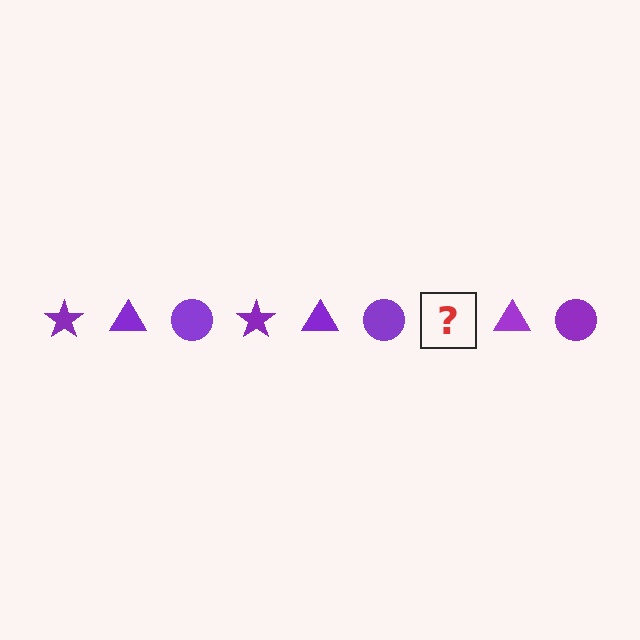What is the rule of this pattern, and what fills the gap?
The rule is that the pattern cycles through star, triangle, circle shapes in purple. The gap should be filled with a purple star.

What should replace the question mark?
The question mark should be replaced with a purple star.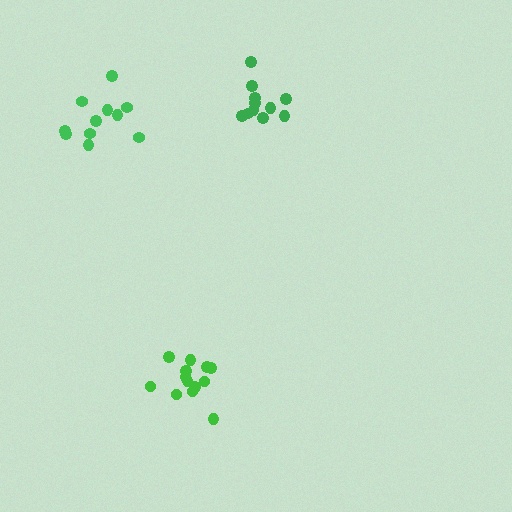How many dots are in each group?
Group 1: 11 dots, Group 2: 13 dots, Group 3: 11 dots (35 total).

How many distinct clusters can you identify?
There are 3 distinct clusters.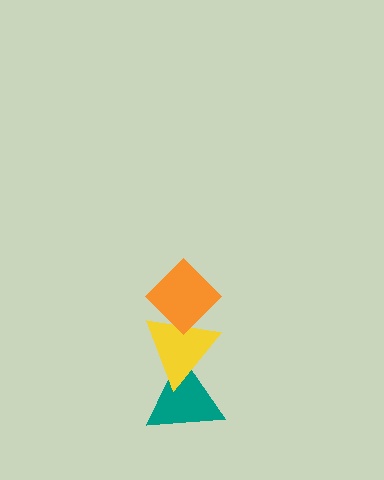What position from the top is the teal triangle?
The teal triangle is 3rd from the top.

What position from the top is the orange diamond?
The orange diamond is 1st from the top.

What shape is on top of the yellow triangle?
The orange diamond is on top of the yellow triangle.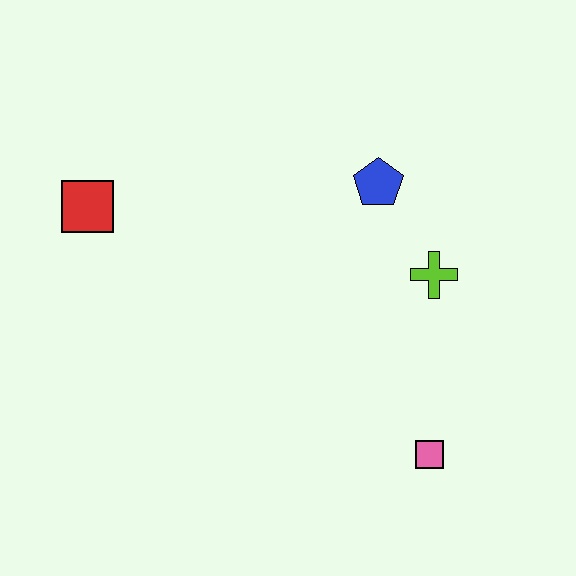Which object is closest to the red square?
The blue pentagon is closest to the red square.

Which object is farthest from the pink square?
The red square is farthest from the pink square.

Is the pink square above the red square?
No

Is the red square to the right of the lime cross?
No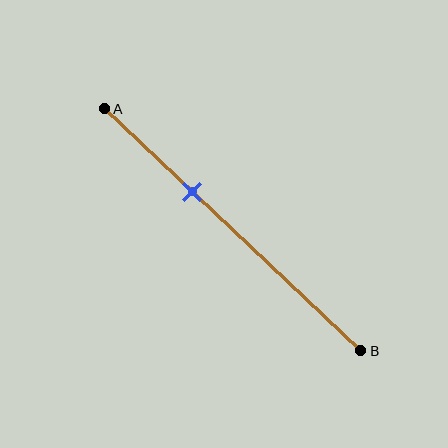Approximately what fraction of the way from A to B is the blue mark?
The blue mark is approximately 35% of the way from A to B.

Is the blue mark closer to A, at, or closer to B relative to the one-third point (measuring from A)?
The blue mark is approximately at the one-third point of segment AB.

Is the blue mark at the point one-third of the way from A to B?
Yes, the mark is approximately at the one-third point.